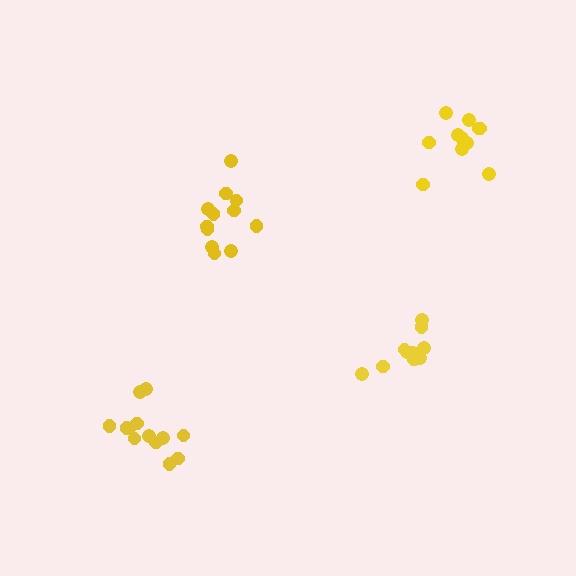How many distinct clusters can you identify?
There are 4 distinct clusters.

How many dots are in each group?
Group 1: 10 dots, Group 2: 12 dots, Group 3: 12 dots, Group 4: 13 dots (47 total).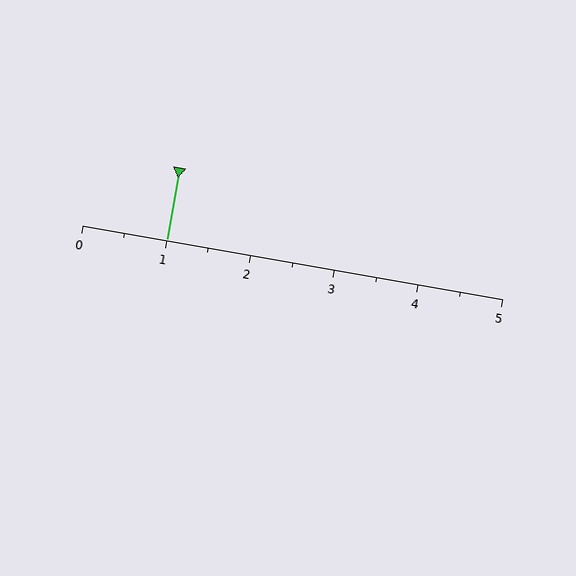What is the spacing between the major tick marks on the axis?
The major ticks are spaced 1 apart.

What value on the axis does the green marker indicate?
The marker indicates approximately 1.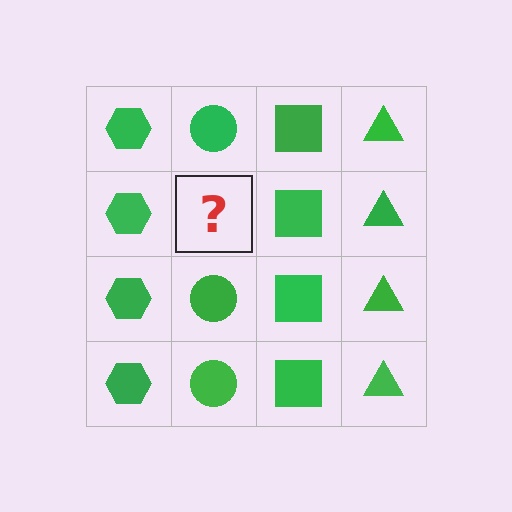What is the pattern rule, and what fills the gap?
The rule is that each column has a consistent shape. The gap should be filled with a green circle.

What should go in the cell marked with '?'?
The missing cell should contain a green circle.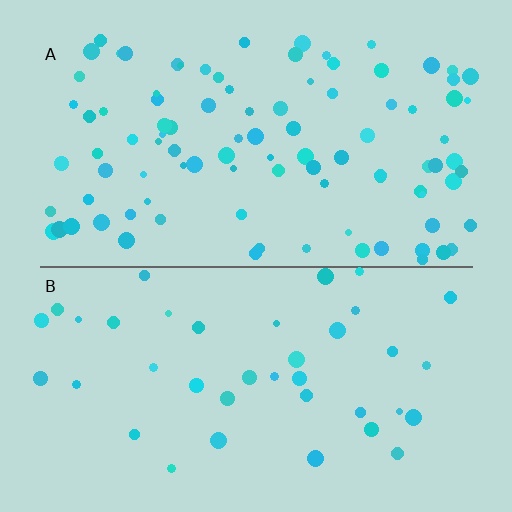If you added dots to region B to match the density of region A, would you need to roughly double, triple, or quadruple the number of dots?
Approximately double.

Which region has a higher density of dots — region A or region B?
A (the top).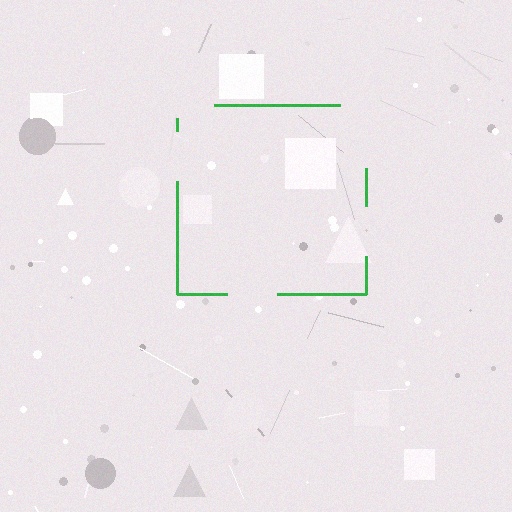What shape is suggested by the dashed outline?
The dashed outline suggests a square.